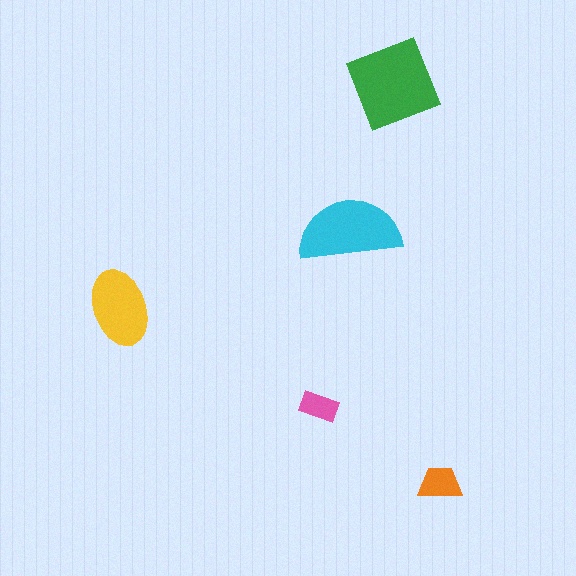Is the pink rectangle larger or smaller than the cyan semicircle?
Smaller.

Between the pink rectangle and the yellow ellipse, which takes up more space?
The yellow ellipse.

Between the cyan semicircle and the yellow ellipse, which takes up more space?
The cyan semicircle.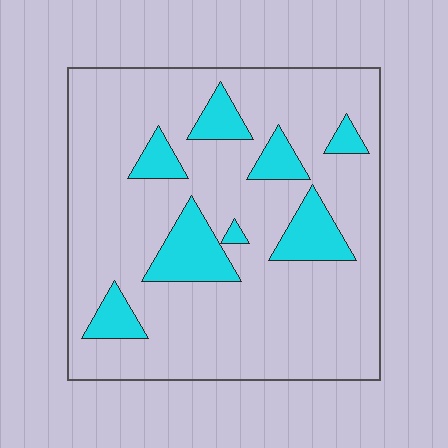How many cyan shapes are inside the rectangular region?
8.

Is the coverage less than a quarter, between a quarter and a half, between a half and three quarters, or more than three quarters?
Less than a quarter.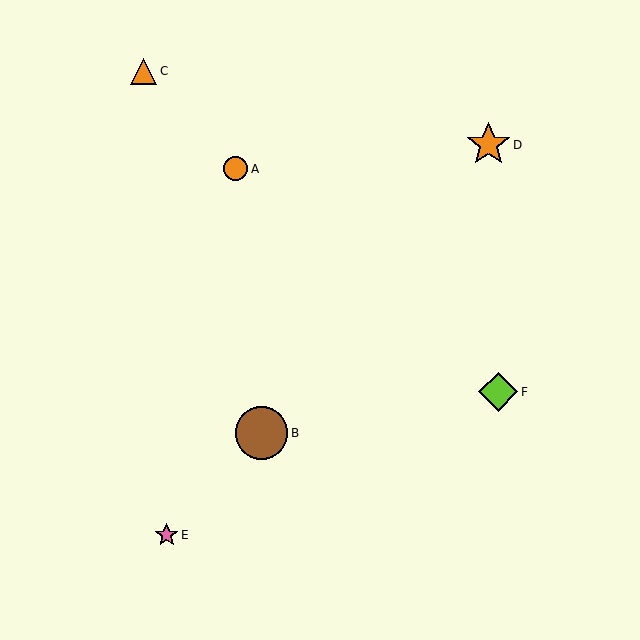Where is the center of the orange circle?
The center of the orange circle is at (236, 169).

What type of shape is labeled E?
Shape E is a pink star.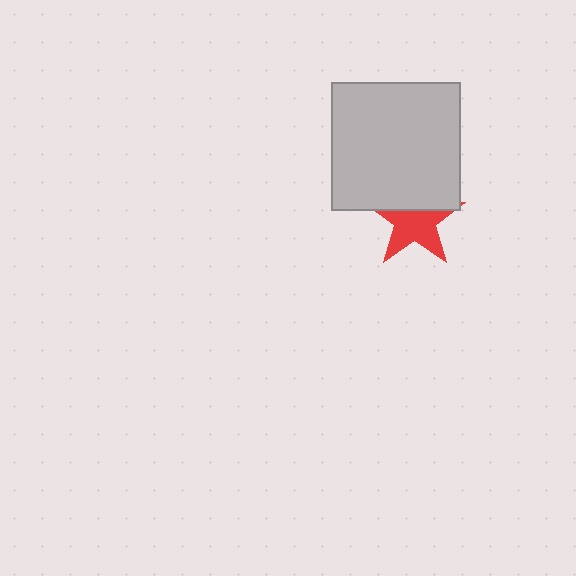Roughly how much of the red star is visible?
About half of it is visible (roughly 60%).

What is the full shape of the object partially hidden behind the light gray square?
The partially hidden object is a red star.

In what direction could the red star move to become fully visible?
The red star could move down. That would shift it out from behind the light gray square entirely.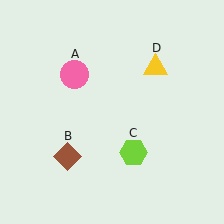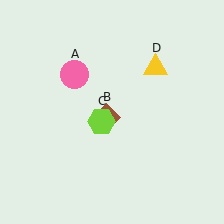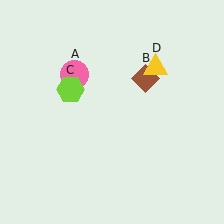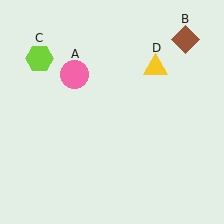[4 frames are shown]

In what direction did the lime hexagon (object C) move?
The lime hexagon (object C) moved up and to the left.